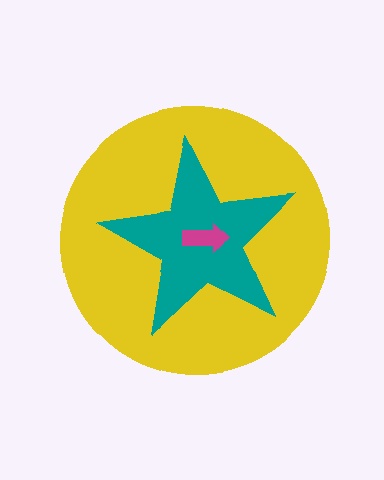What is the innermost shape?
The magenta arrow.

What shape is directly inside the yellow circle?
The teal star.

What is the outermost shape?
The yellow circle.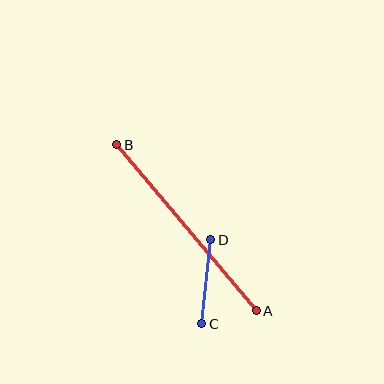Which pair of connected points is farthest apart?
Points A and B are farthest apart.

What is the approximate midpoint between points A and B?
The midpoint is at approximately (186, 228) pixels.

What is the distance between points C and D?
The distance is approximately 85 pixels.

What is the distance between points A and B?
The distance is approximately 217 pixels.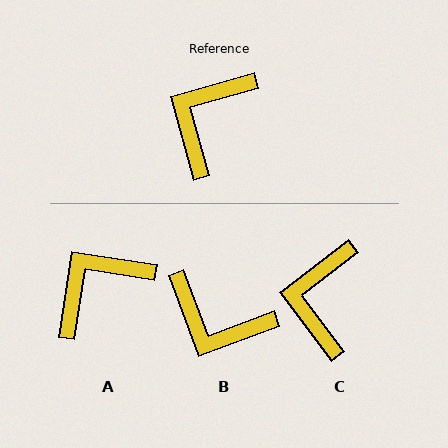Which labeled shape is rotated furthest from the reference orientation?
B, about 95 degrees away.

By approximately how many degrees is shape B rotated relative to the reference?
Approximately 95 degrees counter-clockwise.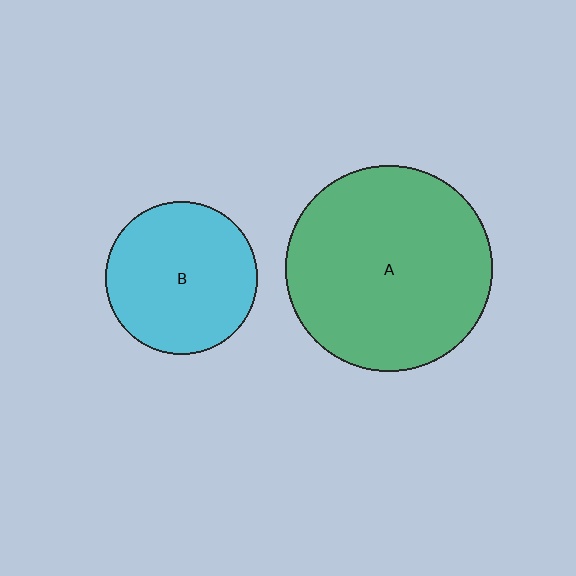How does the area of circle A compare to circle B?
Approximately 1.8 times.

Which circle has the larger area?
Circle A (green).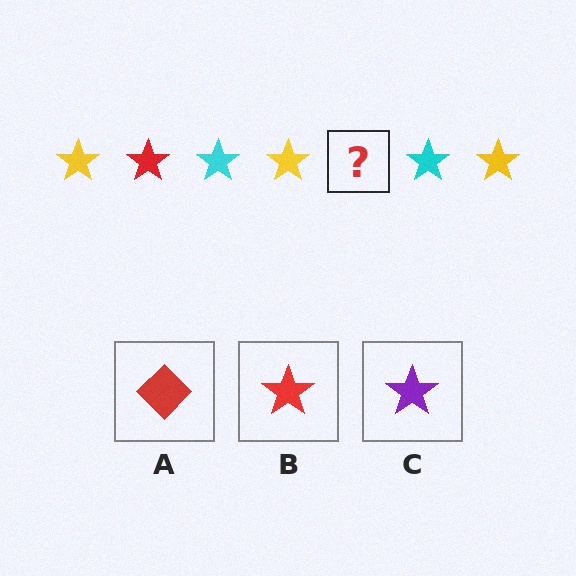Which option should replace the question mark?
Option B.